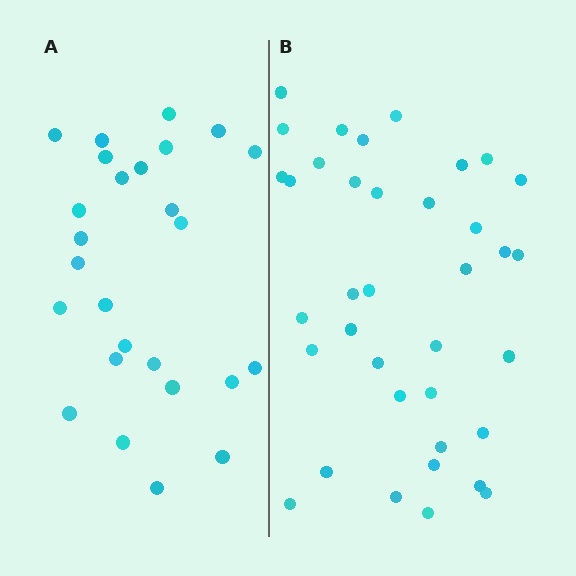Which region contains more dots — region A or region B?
Region B (the right region) has more dots.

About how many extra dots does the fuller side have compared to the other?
Region B has roughly 12 or so more dots than region A.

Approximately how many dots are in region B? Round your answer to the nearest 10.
About 40 dots. (The exact count is 37, which rounds to 40.)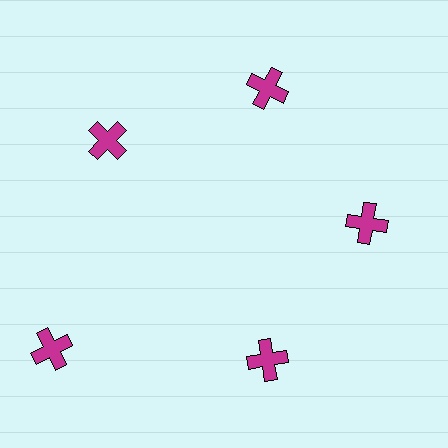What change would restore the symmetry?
The symmetry would be restored by moving it inward, back onto the ring so that all 5 crosses sit at equal angles and equal distance from the center.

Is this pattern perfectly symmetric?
No. The 5 magenta crosses are arranged in a ring, but one element near the 8 o'clock position is pushed outward from the center, breaking the 5-fold rotational symmetry.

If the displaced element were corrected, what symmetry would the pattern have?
It would have 5-fold rotational symmetry — the pattern would map onto itself every 72 degrees.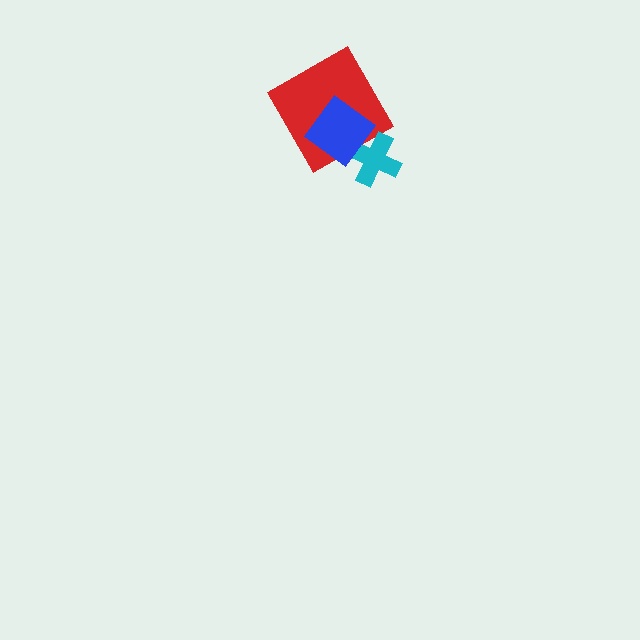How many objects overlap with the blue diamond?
2 objects overlap with the blue diamond.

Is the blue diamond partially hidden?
No, no other shape covers it.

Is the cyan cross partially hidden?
Yes, it is partially covered by another shape.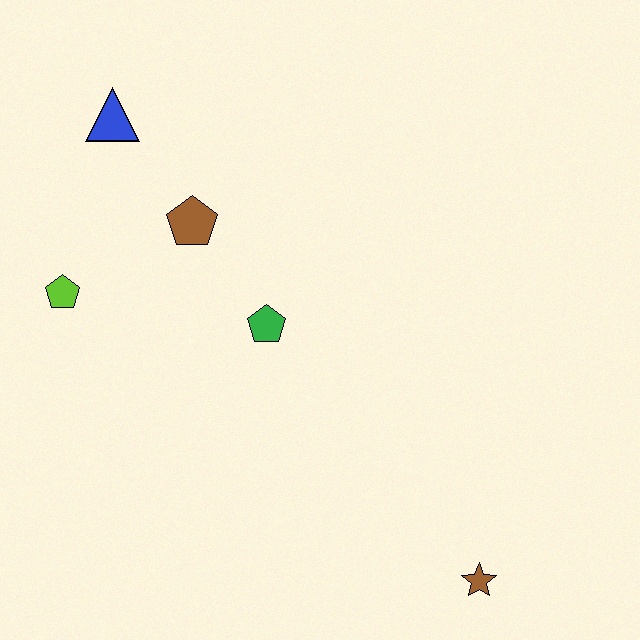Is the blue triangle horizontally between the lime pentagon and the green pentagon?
Yes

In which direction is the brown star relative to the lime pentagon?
The brown star is to the right of the lime pentagon.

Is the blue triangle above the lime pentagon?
Yes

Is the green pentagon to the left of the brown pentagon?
No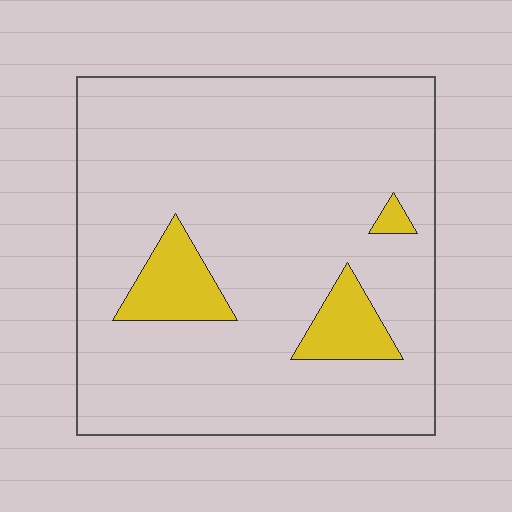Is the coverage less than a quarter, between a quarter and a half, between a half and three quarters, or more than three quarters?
Less than a quarter.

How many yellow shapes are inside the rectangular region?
3.